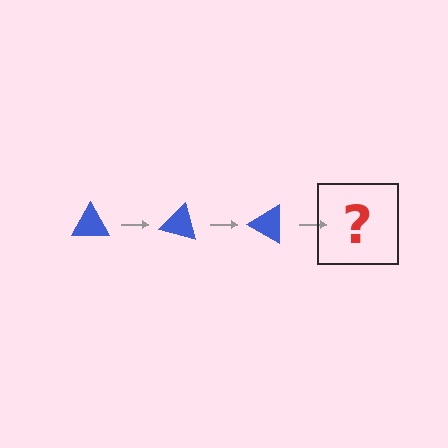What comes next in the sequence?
The next element should be a blue triangle rotated 45 degrees.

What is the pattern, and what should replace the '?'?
The pattern is that the triangle rotates 15 degrees each step. The '?' should be a blue triangle rotated 45 degrees.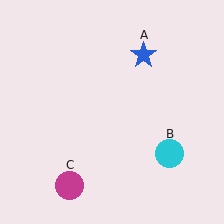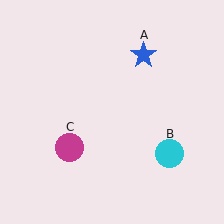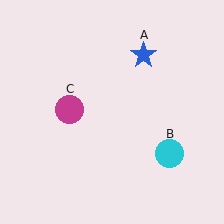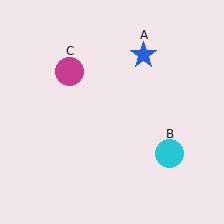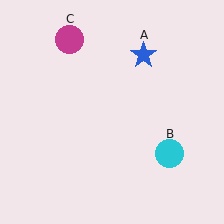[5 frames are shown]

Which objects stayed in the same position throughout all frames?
Blue star (object A) and cyan circle (object B) remained stationary.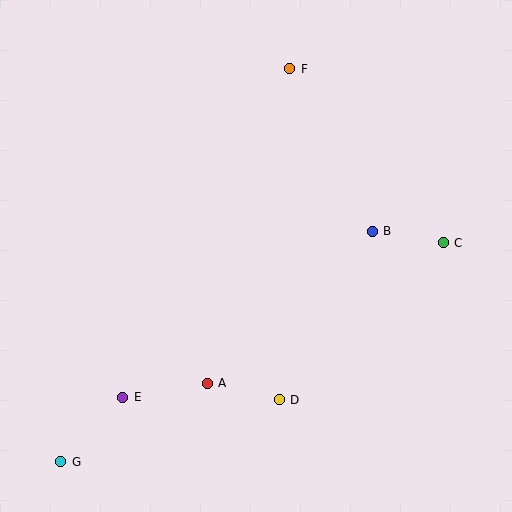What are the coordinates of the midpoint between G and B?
The midpoint between G and B is at (216, 347).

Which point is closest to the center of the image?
Point B at (372, 231) is closest to the center.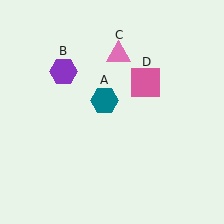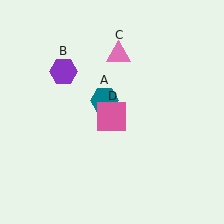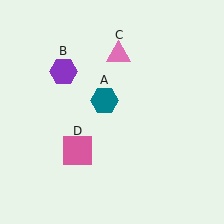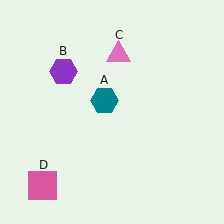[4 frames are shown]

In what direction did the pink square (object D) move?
The pink square (object D) moved down and to the left.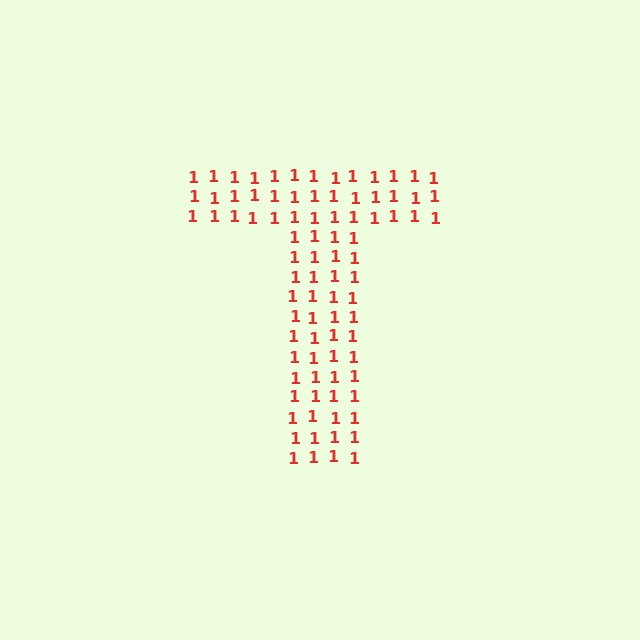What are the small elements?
The small elements are digit 1's.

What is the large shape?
The large shape is the letter T.